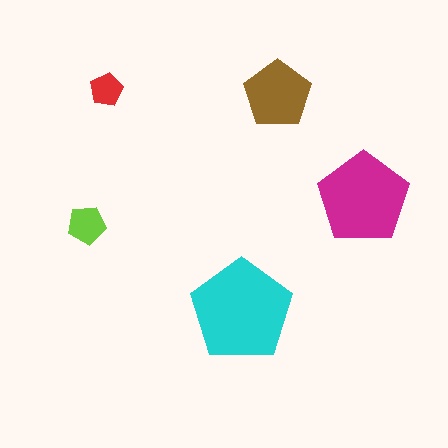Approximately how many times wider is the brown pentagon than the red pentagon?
About 2 times wider.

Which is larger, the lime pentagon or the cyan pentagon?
The cyan one.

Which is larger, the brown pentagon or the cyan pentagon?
The cyan one.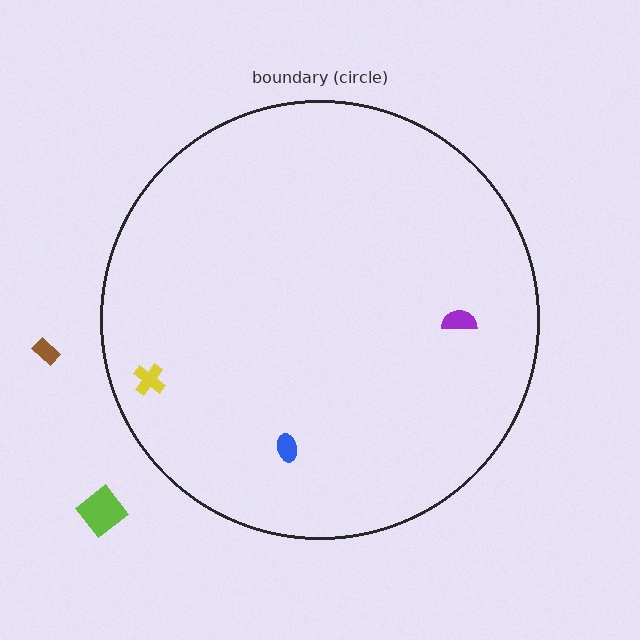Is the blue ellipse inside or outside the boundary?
Inside.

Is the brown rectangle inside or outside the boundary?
Outside.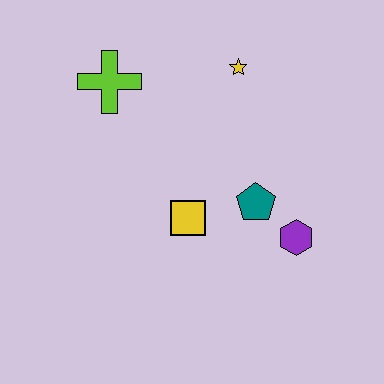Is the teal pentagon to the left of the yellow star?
No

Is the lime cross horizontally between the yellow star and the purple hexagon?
No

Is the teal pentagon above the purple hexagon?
Yes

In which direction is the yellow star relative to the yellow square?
The yellow star is above the yellow square.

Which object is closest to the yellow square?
The teal pentagon is closest to the yellow square.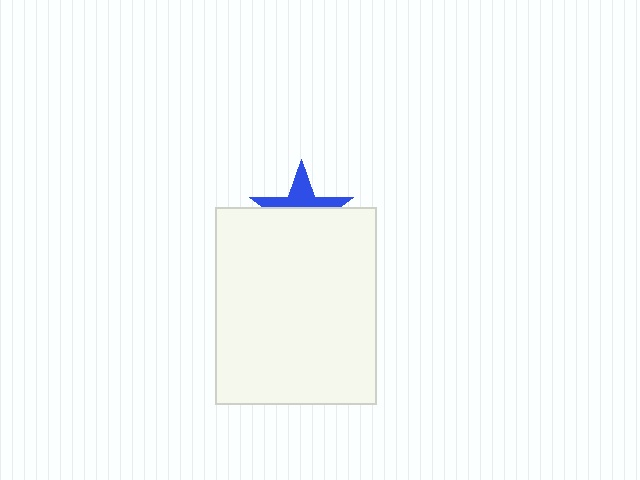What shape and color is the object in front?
The object in front is a white rectangle.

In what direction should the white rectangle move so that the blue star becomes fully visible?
The white rectangle should move down. That is the shortest direction to clear the overlap and leave the blue star fully visible.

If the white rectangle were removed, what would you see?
You would see the complete blue star.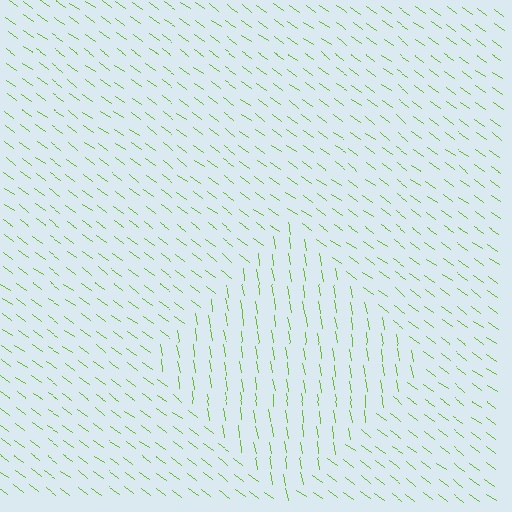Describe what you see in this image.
The image is filled with small lime line segments. A diamond region in the image has lines oriented differently from the surrounding lines, creating a visible texture boundary.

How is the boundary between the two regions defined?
The boundary is defined purely by a change in line orientation (approximately 45 degrees difference). All lines are the same color and thickness.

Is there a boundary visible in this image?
Yes, there is a texture boundary formed by a change in line orientation.